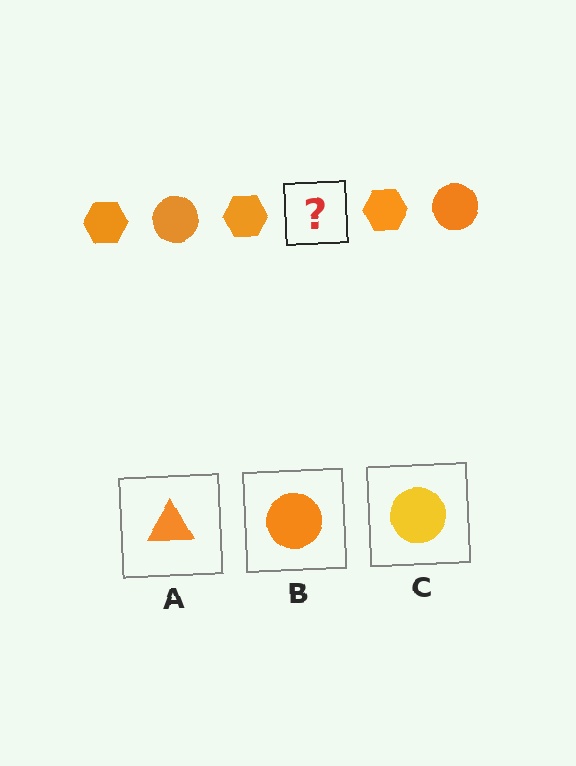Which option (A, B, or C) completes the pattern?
B.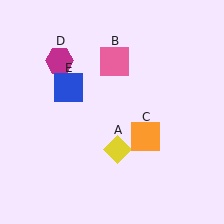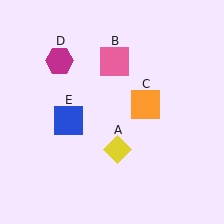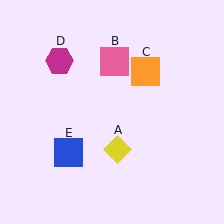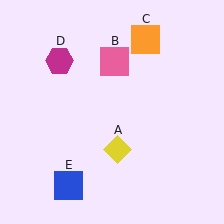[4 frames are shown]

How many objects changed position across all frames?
2 objects changed position: orange square (object C), blue square (object E).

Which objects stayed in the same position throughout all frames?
Yellow diamond (object A) and pink square (object B) and magenta hexagon (object D) remained stationary.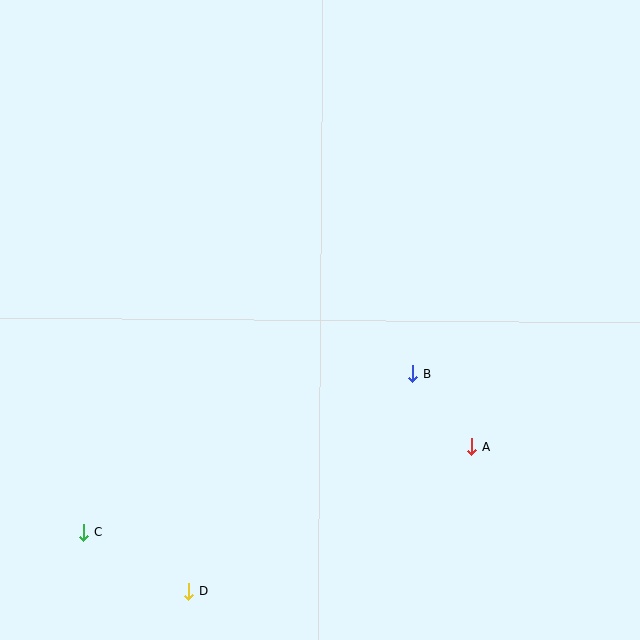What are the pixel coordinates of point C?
Point C is at (84, 532).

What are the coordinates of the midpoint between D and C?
The midpoint between D and C is at (136, 562).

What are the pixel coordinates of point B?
Point B is at (412, 373).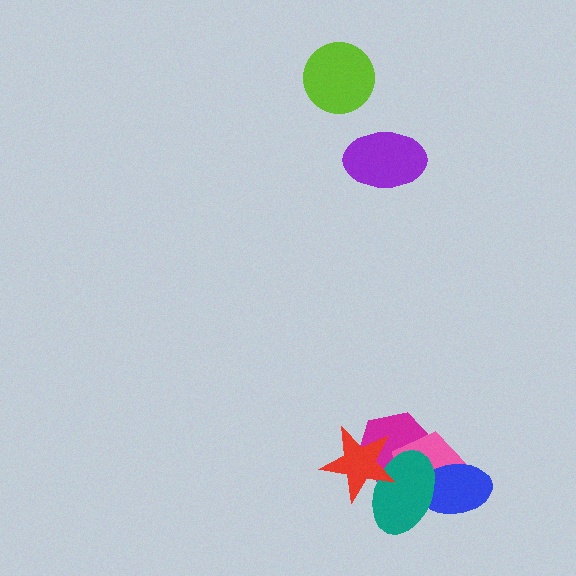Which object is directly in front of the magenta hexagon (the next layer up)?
The pink pentagon is directly in front of the magenta hexagon.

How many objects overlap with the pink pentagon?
4 objects overlap with the pink pentagon.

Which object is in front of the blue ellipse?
The teal ellipse is in front of the blue ellipse.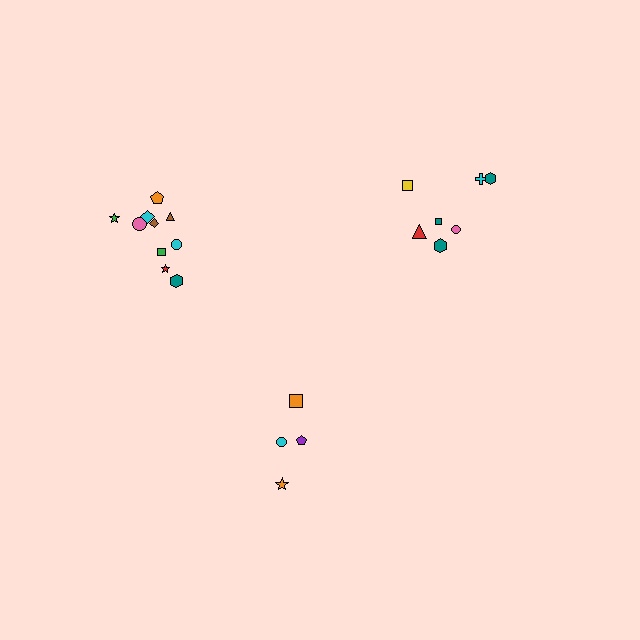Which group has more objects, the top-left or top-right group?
The top-left group.